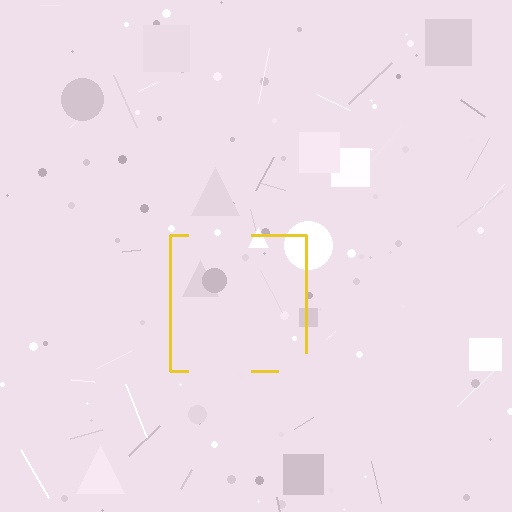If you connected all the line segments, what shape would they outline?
They would outline a square.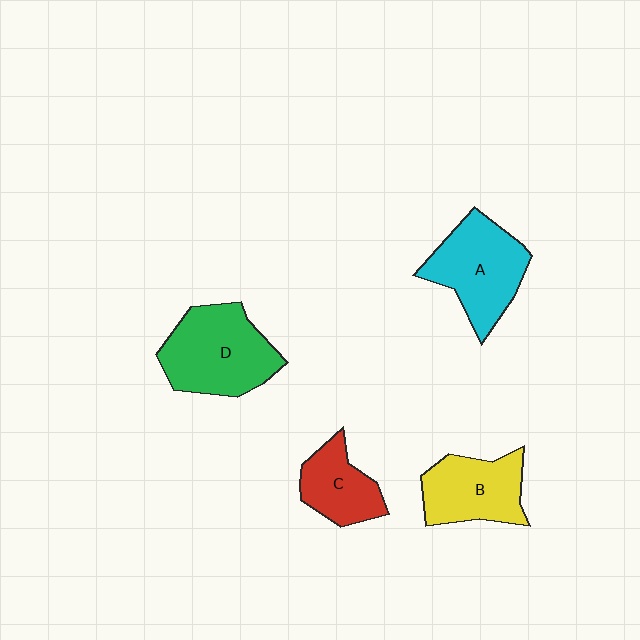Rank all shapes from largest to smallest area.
From largest to smallest: D (green), A (cyan), B (yellow), C (red).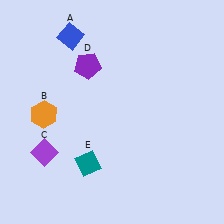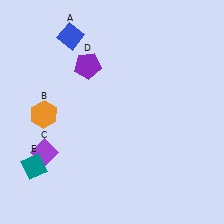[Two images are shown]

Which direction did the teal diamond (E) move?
The teal diamond (E) moved left.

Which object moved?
The teal diamond (E) moved left.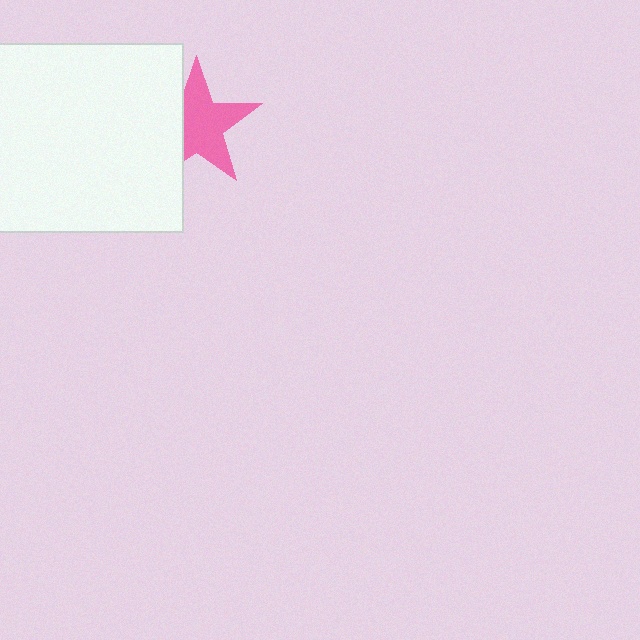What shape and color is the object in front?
The object in front is a white rectangle.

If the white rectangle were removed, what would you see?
You would see the complete pink star.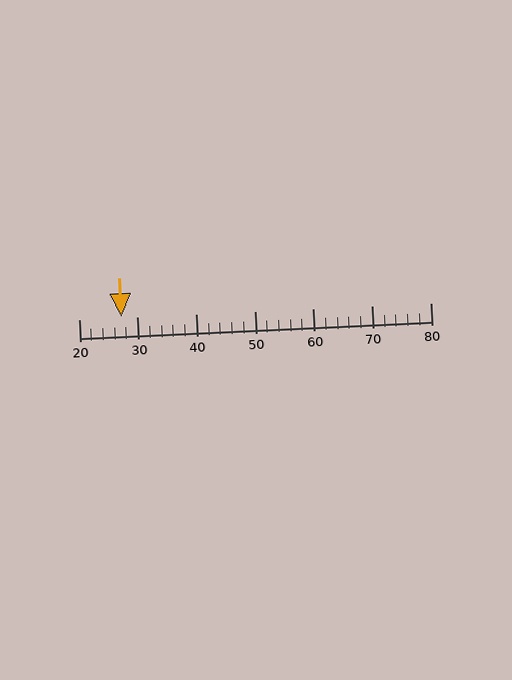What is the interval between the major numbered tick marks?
The major tick marks are spaced 10 units apart.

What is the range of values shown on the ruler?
The ruler shows values from 20 to 80.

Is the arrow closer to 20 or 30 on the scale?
The arrow is closer to 30.